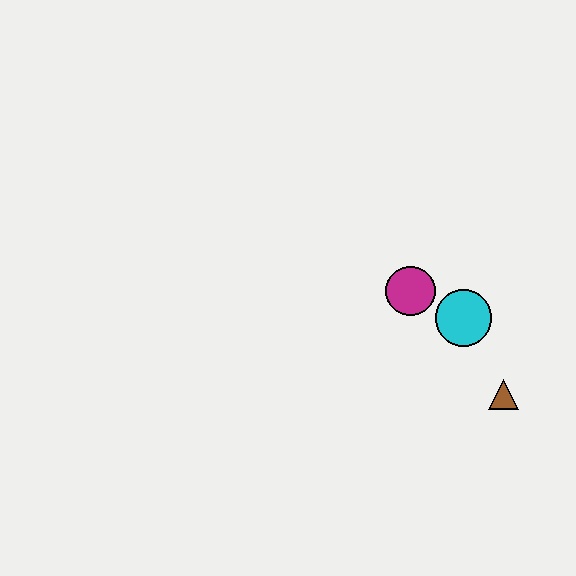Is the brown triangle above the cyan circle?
No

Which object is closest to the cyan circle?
The magenta circle is closest to the cyan circle.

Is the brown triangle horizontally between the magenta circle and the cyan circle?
No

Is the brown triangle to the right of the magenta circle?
Yes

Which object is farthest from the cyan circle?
The brown triangle is farthest from the cyan circle.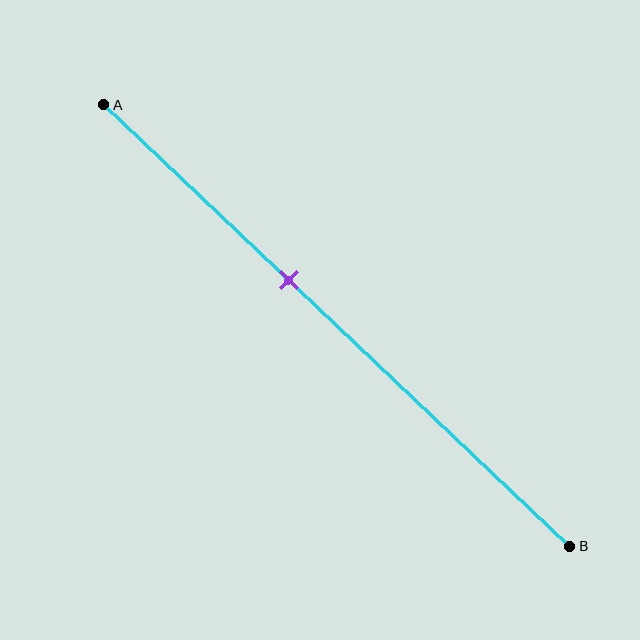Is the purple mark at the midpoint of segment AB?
No, the mark is at about 40% from A, not at the 50% midpoint.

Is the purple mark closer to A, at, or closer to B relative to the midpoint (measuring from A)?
The purple mark is closer to point A than the midpoint of segment AB.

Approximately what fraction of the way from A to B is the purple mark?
The purple mark is approximately 40% of the way from A to B.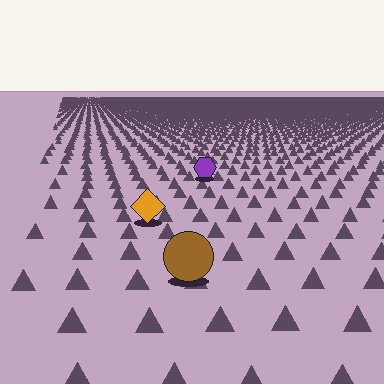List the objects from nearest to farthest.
From nearest to farthest: the brown circle, the orange diamond, the purple hexagon.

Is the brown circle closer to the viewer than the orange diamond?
Yes. The brown circle is closer — you can tell from the texture gradient: the ground texture is coarser near it.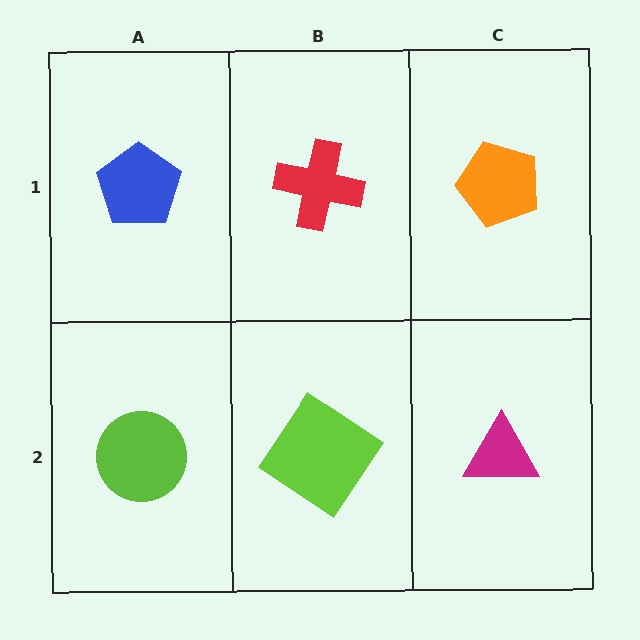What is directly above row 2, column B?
A red cross.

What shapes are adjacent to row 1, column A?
A lime circle (row 2, column A), a red cross (row 1, column B).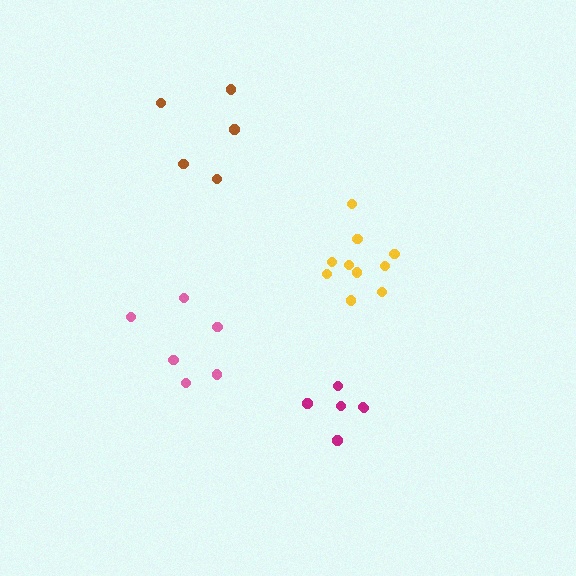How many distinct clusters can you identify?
There are 4 distinct clusters.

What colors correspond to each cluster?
The clusters are colored: brown, magenta, pink, yellow.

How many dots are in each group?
Group 1: 5 dots, Group 2: 6 dots, Group 3: 6 dots, Group 4: 10 dots (27 total).